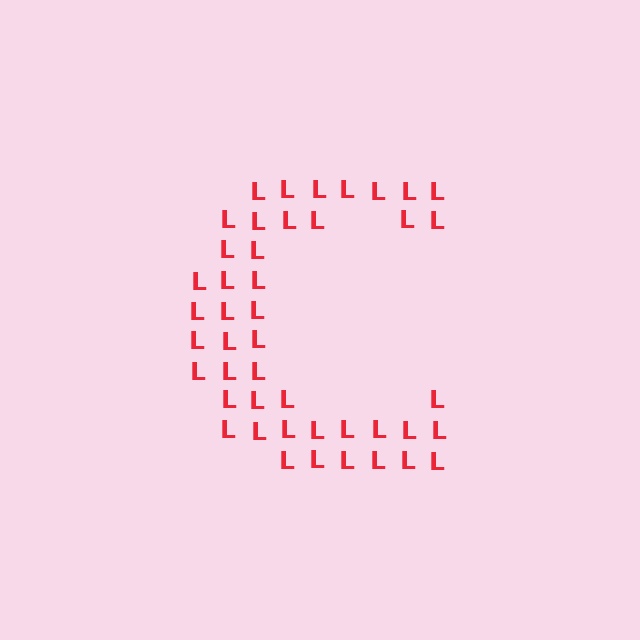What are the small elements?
The small elements are letter L's.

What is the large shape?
The large shape is the letter C.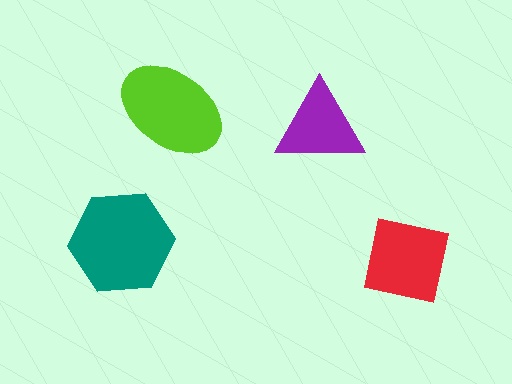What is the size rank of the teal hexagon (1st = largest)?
1st.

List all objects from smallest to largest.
The purple triangle, the red square, the lime ellipse, the teal hexagon.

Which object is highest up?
The lime ellipse is topmost.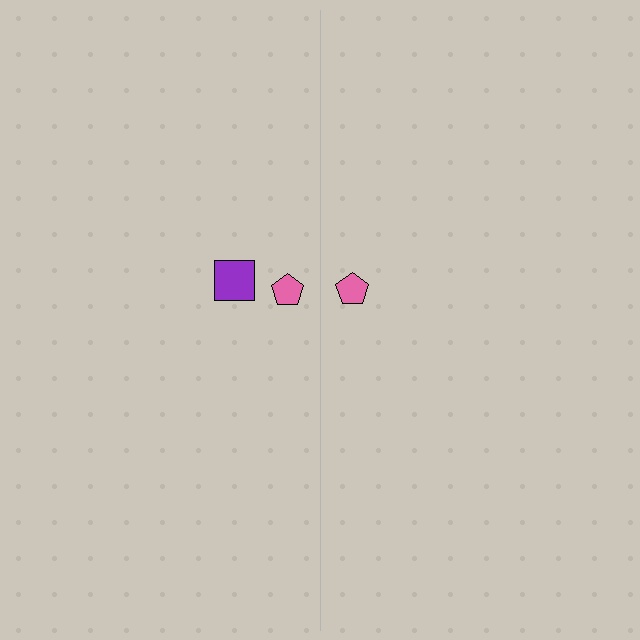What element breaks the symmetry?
A purple square is missing from the right side.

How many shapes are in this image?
There are 3 shapes in this image.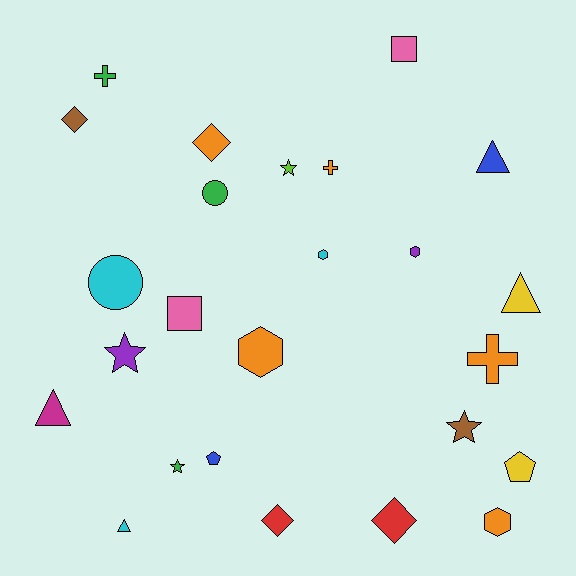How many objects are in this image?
There are 25 objects.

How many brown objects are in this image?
There are 2 brown objects.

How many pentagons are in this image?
There are 2 pentagons.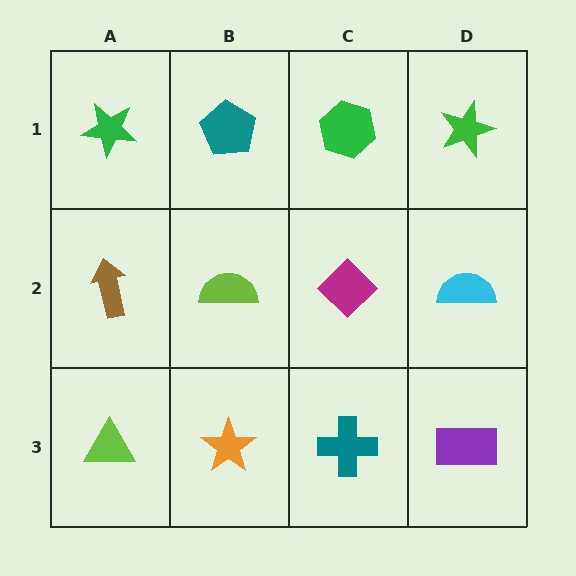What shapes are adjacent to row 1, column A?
A brown arrow (row 2, column A), a teal pentagon (row 1, column B).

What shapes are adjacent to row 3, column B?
A lime semicircle (row 2, column B), a lime triangle (row 3, column A), a teal cross (row 3, column C).